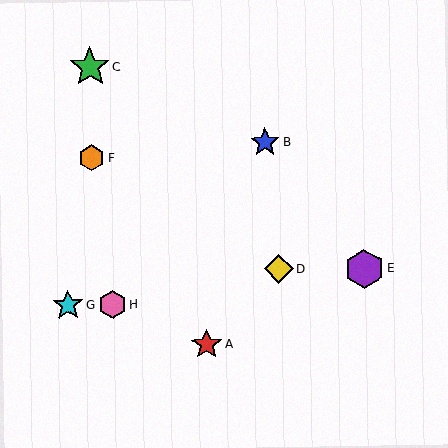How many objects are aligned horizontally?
2 objects (G, H) are aligned horizontally.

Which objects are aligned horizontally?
Objects G, H are aligned horizontally.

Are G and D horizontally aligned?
No, G is at y≈305 and D is at y≈269.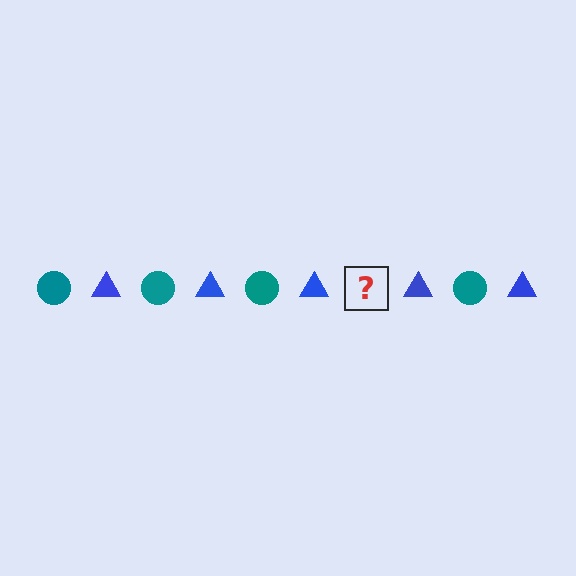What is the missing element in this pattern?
The missing element is a teal circle.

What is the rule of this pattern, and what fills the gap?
The rule is that the pattern alternates between teal circle and blue triangle. The gap should be filled with a teal circle.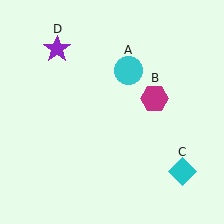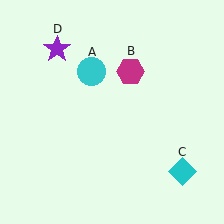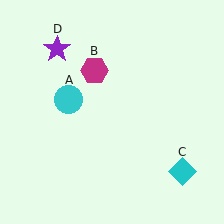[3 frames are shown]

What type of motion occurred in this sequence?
The cyan circle (object A), magenta hexagon (object B) rotated counterclockwise around the center of the scene.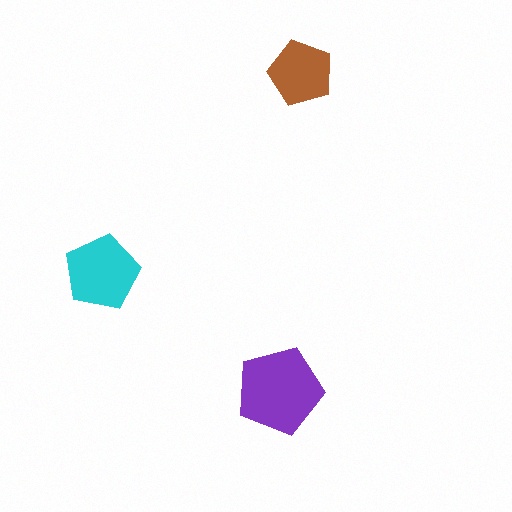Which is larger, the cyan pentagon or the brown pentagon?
The cyan one.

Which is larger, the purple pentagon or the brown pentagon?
The purple one.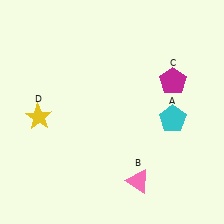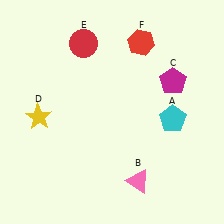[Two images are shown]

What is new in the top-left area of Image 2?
A red circle (E) was added in the top-left area of Image 2.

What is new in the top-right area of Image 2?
A red hexagon (F) was added in the top-right area of Image 2.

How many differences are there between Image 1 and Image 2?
There are 2 differences between the two images.